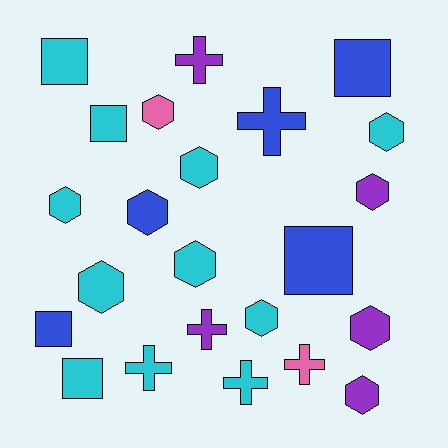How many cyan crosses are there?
There are 2 cyan crosses.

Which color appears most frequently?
Cyan, with 11 objects.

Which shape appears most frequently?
Hexagon, with 11 objects.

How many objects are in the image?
There are 23 objects.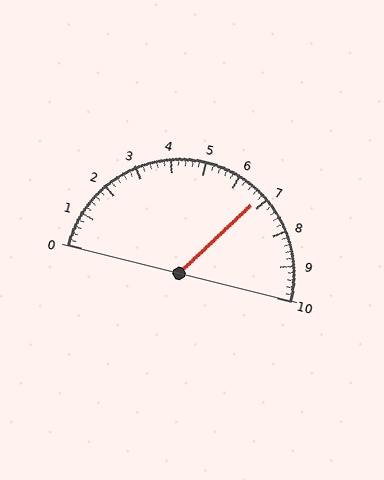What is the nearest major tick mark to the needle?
The nearest major tick mark is 7.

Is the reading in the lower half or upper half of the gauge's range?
The reading is in the upper half of the range (0 to 10).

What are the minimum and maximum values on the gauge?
The gauge ranges from 0 to 10.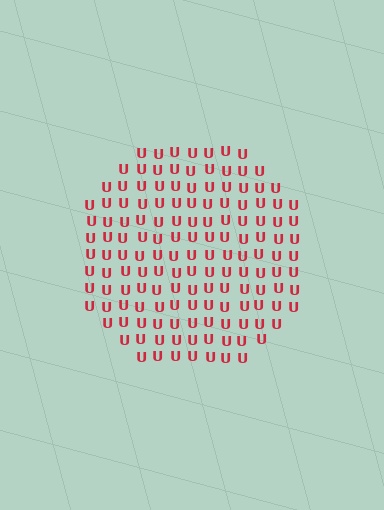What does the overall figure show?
The overall figure shows a circle.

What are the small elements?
The small elements are letter U's.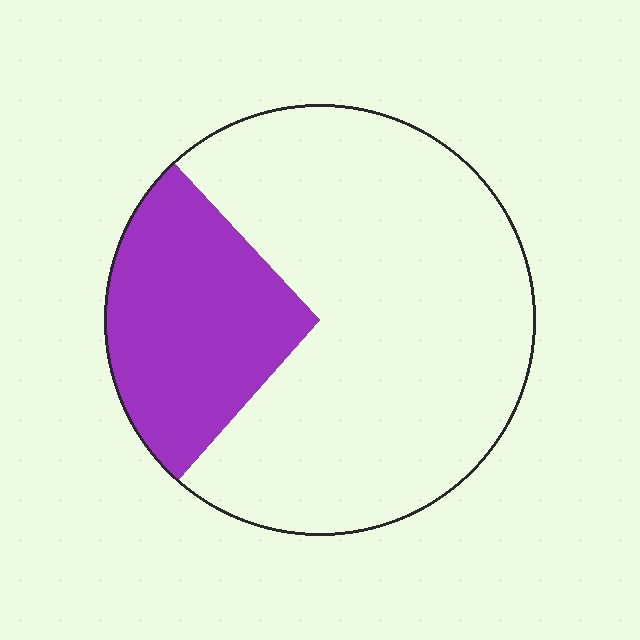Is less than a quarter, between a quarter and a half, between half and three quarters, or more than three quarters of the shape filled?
Between a quarter and a half.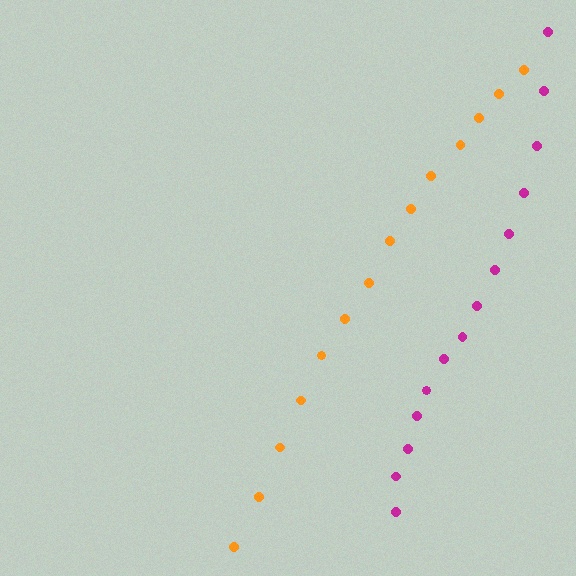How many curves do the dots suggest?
There are 2 distinct paths.